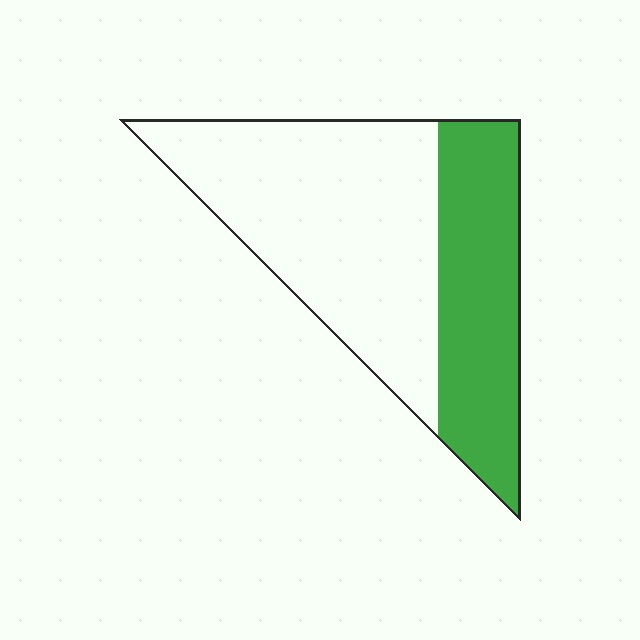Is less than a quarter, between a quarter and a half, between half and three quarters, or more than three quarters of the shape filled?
Between a quarter and a half.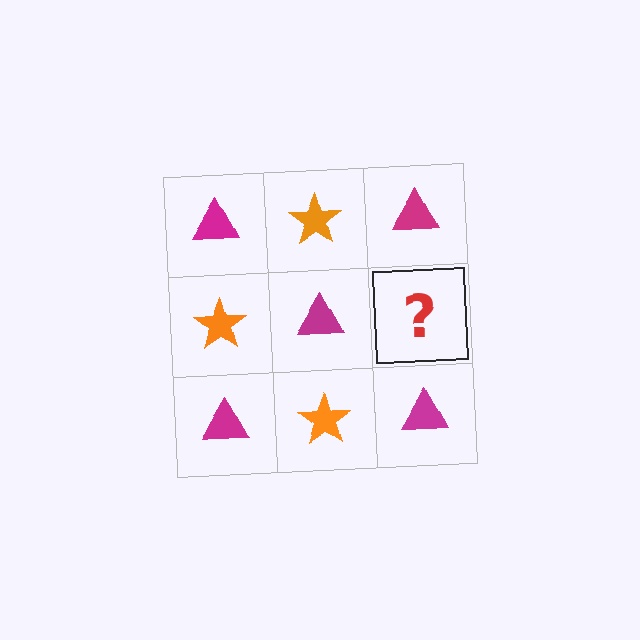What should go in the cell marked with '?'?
The missing cell should contain an orange star.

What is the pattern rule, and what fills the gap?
The rule is that it alternates magenta triangle and orange star in a checkerboard pattern. The gap should be filled with an orange star.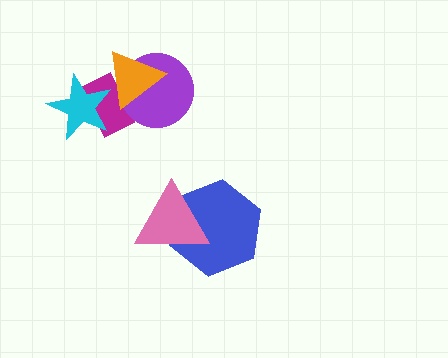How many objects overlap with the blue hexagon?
1 object overlaps with the blue hexagon.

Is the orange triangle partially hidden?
Yes, it is partially covered by another shape.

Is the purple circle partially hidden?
Yes, it is partially covered by another shape.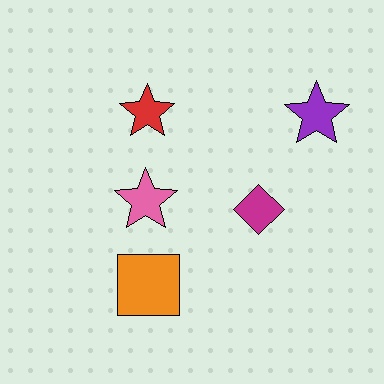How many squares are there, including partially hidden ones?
There is 1 square.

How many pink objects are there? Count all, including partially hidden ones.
There is 1 pink object.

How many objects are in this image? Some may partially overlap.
There are 5 objects.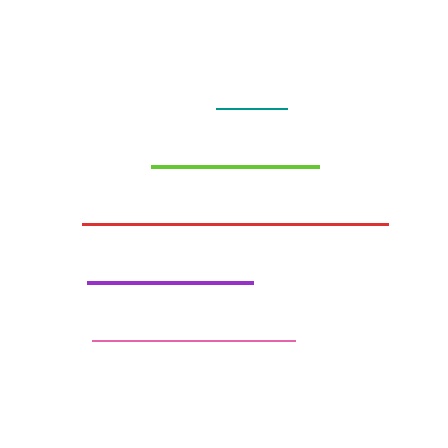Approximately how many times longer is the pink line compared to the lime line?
The pink line is approximately 1.2 times the length of the lime line.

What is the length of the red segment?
The red segment is approximately 306 pixels long.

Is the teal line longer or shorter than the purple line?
The purple line is longer than the teal line.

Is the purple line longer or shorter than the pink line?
The pink line is longer than the purple line.